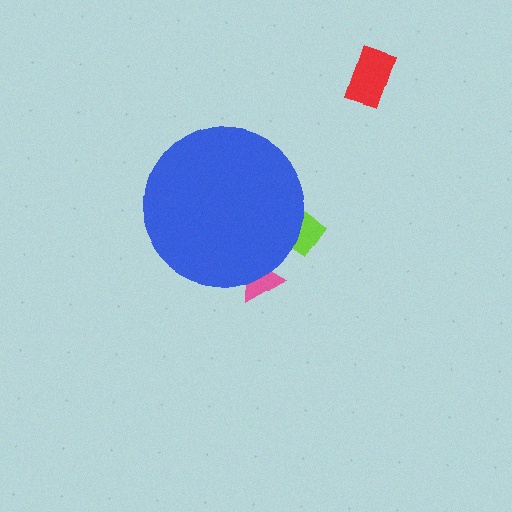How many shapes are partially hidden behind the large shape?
2 shapes are partially hidden.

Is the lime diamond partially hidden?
Yes, the lime diamond is partially hidden behind the blue circle.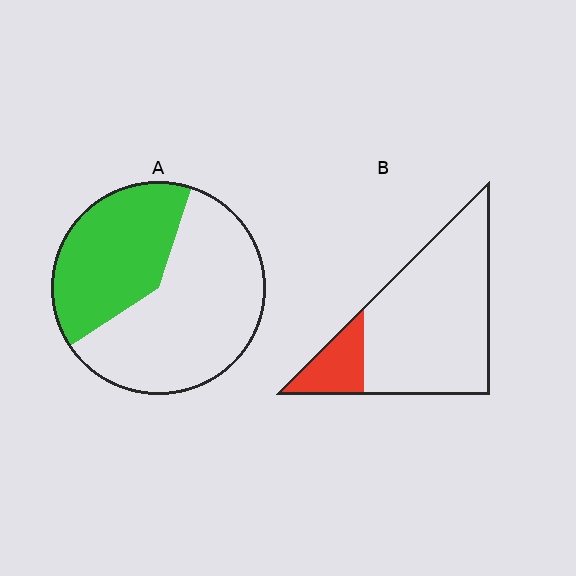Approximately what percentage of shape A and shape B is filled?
A is approximately 40% and B is approximately 15%.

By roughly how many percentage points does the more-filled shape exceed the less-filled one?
By roughly 20 percentage points (A over B).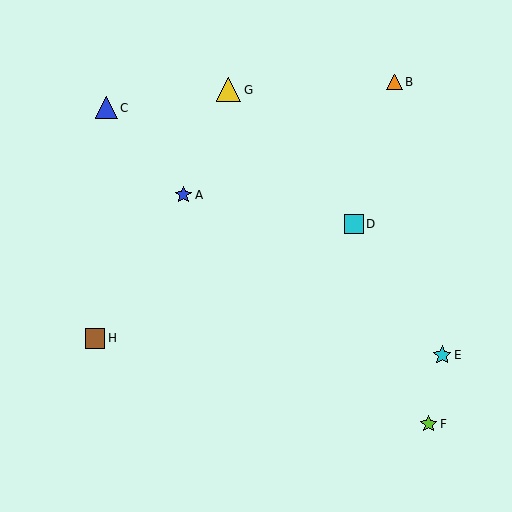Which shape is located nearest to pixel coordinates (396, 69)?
The orange triangle (labeled B) at (394, 82) is nearest to that location.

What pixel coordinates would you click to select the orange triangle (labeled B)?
Click at (394, 82) to select the orange triangle B.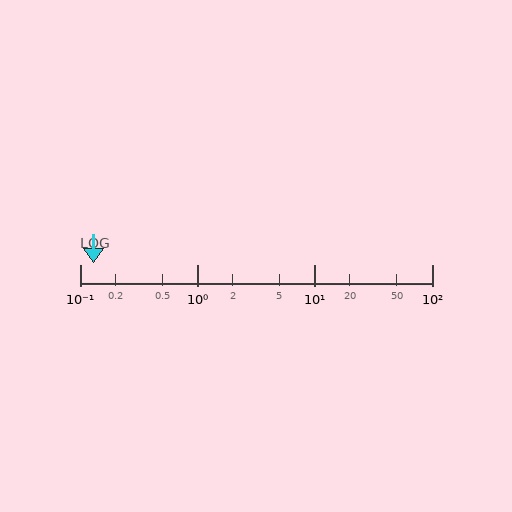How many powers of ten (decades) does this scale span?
The scale spans 3 decades, from 0.1 to 100.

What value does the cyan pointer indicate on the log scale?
The pointer indicates approximately 0.13.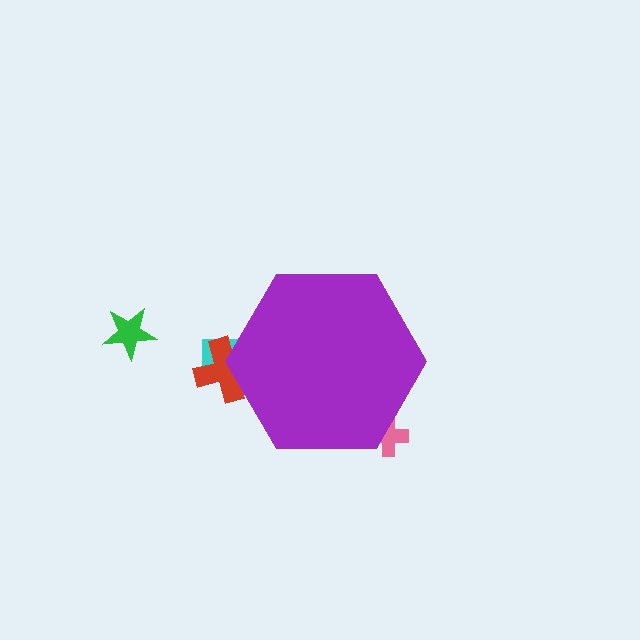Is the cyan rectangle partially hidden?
Yes, the cyan rectangle is partially hidden behind the purple hexagon.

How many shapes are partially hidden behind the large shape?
3 shapes are partially hidden.